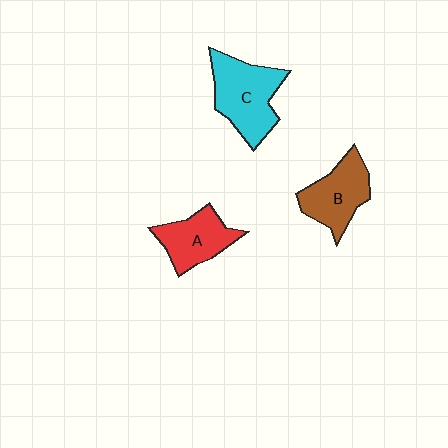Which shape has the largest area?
Shape C (cyan).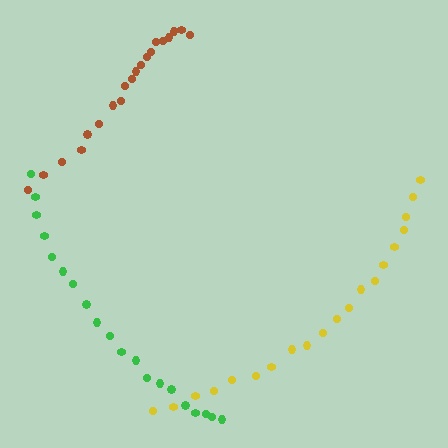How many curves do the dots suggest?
There are 3 distinct paths.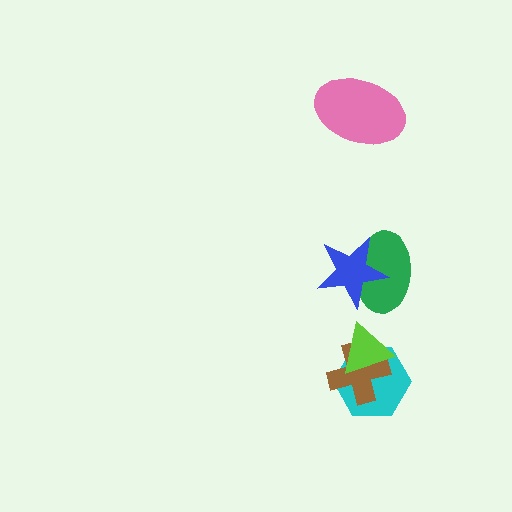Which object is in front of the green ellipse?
The blue star is in front of the green ellipse.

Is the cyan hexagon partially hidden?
Yes, it is partially covered by another shape.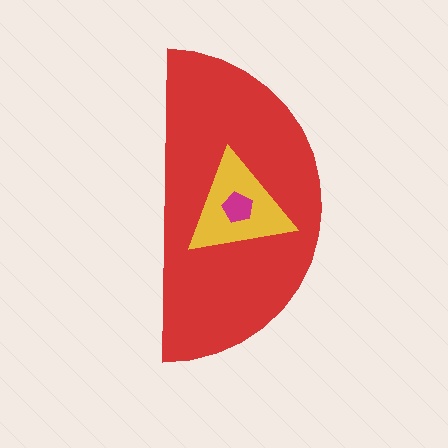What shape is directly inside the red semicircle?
The yellow triangle.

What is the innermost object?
The magenta pentagon.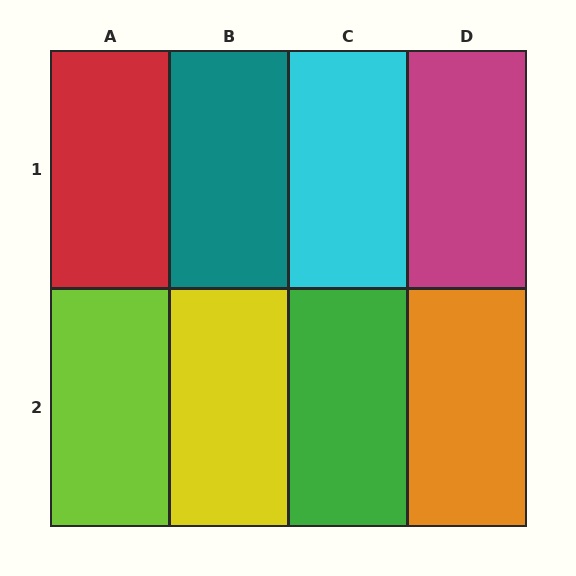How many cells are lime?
1 cell is lime.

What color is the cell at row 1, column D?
Magenta.